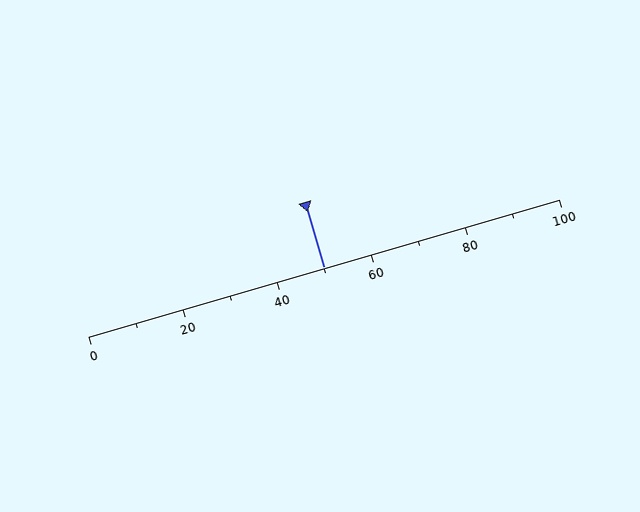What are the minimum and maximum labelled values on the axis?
The axis runs from 0 to 100.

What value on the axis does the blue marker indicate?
The marker indicates approximately 50.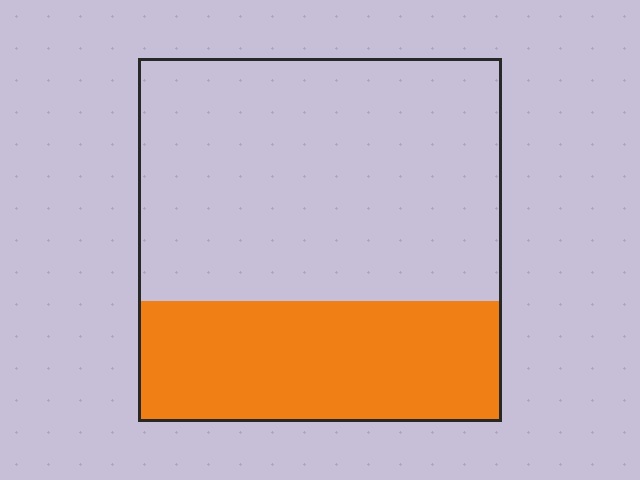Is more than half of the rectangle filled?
No.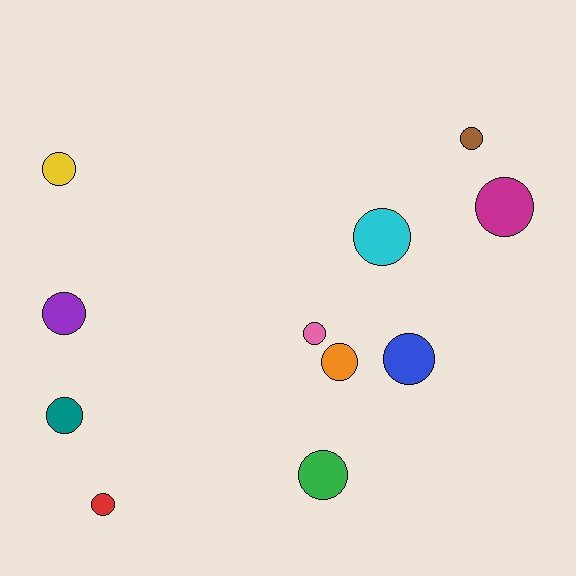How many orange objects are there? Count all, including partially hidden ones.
There is 1 orange object.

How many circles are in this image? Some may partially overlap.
There are 11 circles.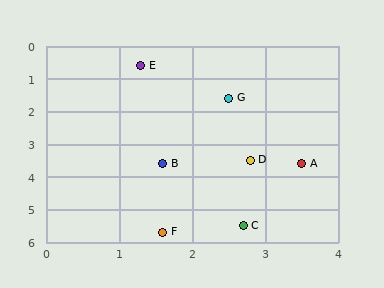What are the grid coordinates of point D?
Point D is at approximately (2.8, 3.5).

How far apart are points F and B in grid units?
Points F and B are about 2.1 grid units apart.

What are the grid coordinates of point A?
Point A is at approximately (3.5, 3.6).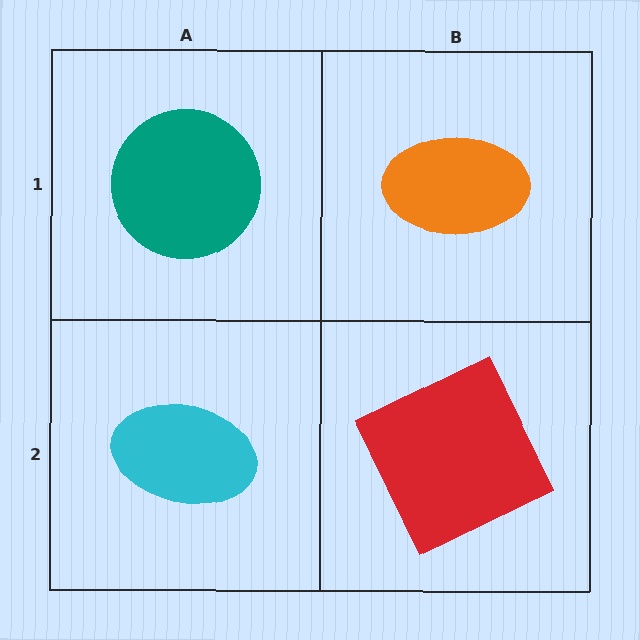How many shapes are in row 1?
2 shapes.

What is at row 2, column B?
A red square.